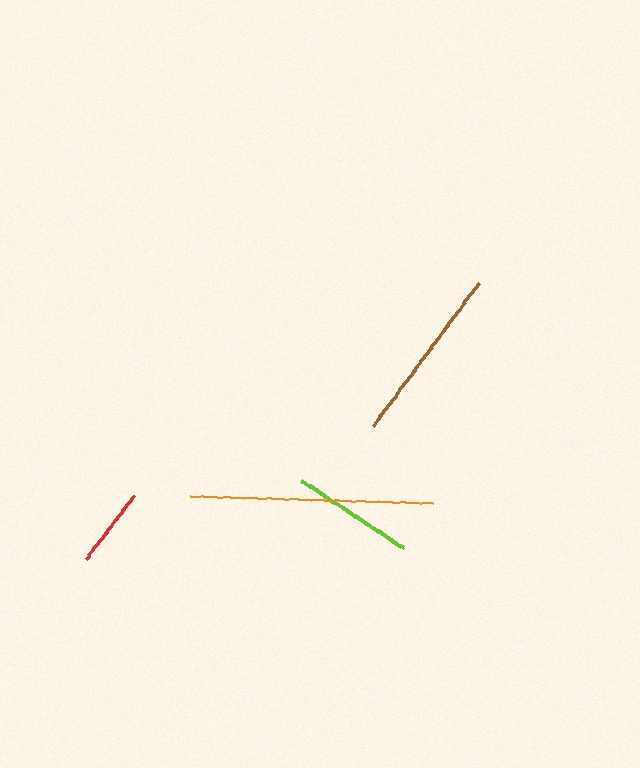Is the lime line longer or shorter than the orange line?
The orange line is longer than the lime line.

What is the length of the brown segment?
The brown segment is approximately 178 pixels long.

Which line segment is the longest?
The orange line is the longest at approximately 242 pixels.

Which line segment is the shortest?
The red line is the shortest at approximately 79 pixels.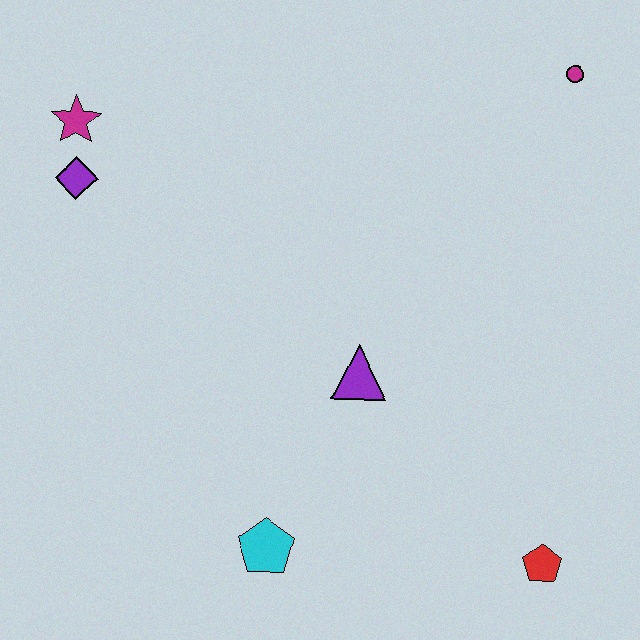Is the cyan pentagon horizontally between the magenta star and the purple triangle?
Yes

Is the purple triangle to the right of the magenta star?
Yes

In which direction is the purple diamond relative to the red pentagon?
The purple diamond is to the left of the red pentagon.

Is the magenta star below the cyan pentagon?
No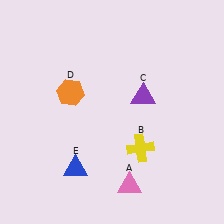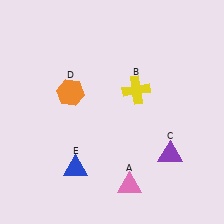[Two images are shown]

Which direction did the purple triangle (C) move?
The purple triangle (C) moved down.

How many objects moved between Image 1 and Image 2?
2 objects moved between the two images.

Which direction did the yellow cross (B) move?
The yellow cross (B) moved up.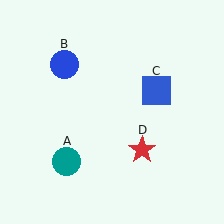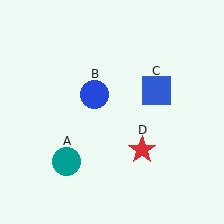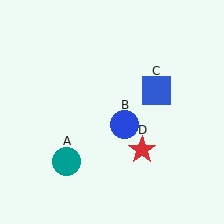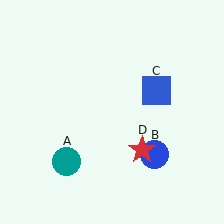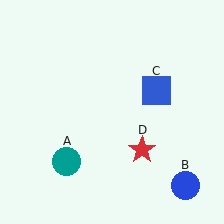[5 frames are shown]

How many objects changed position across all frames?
1 object changed position: blue circle (object B).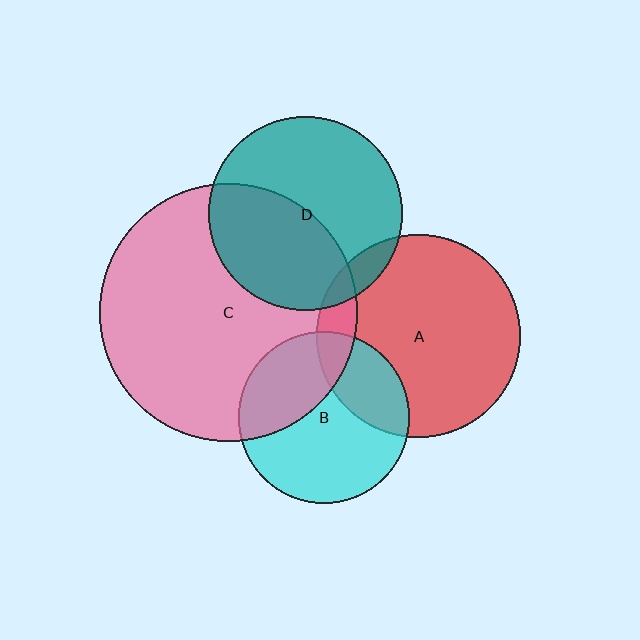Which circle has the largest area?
Circle C (pink).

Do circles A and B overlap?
Yes.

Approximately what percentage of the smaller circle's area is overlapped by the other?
Approximately 25%.